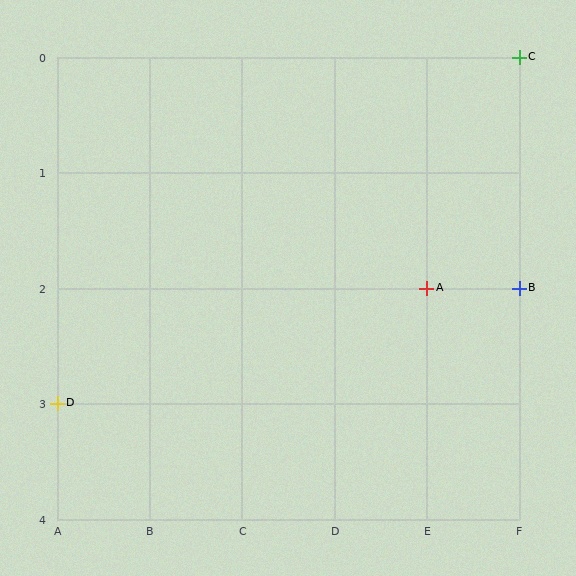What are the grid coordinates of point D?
Point D is at grid coordinates (A, 3).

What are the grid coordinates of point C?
Point C is at grid coordinates (F, 0).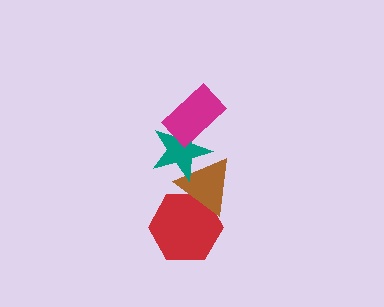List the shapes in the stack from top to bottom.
From top to bottom: the magenta rectangle, the teal star, the brown triangle, the red hexagon.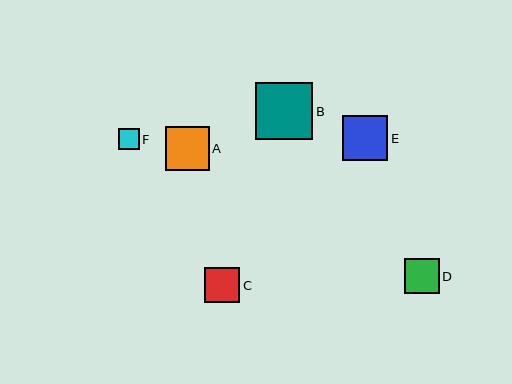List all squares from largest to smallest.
From largest to smallest: B, E, A, C, D, F.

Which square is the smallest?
Square F is the smallest with a size of approximately 21 pixels.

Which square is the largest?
Square B is the largest with a size of approximately 57 pixels.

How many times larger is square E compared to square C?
Square E is approximately 1.3 times the size of square C.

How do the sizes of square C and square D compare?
Square C and square D are approximately the same size.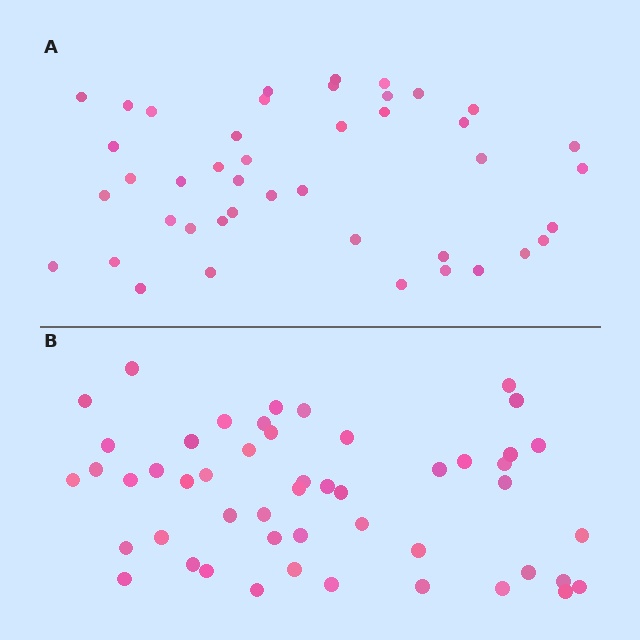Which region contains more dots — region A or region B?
Region B (the bottom region) has more dots.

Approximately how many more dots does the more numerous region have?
Region B has roughly 8 or so more dots than region A.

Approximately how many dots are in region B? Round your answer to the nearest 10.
About 50 dots.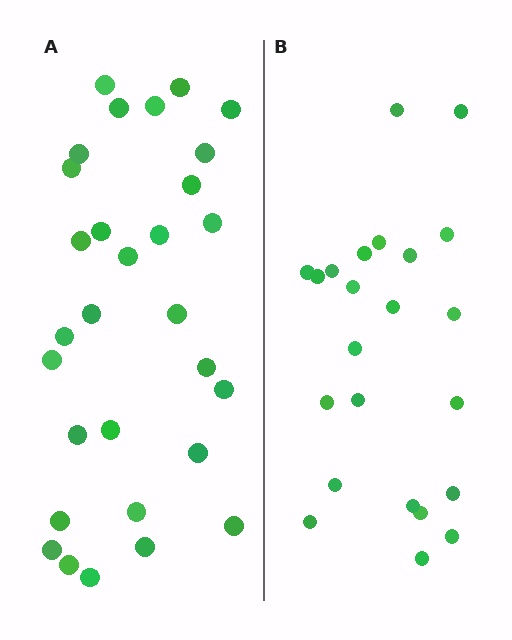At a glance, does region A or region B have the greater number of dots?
Region A (the left region) has more dots.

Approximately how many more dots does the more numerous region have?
Region A has roughly 8 or so more dots than region B.